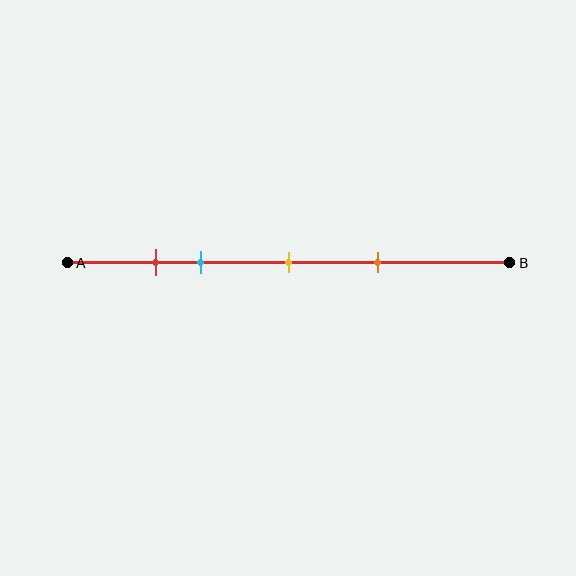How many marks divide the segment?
There are 4 marks dividing the segment.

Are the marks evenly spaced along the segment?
No, the marks are not evenly spaced.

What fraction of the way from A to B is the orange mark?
The orange mark is approximately 70% (0.7) of the way from A to B.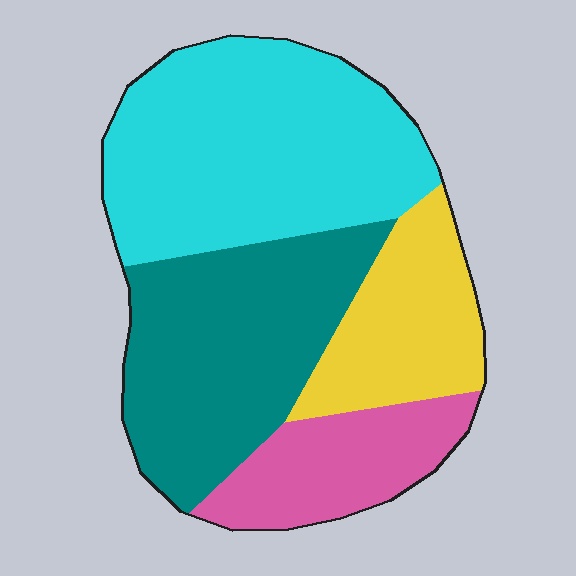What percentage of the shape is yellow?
Yellow covers around 15% of the shape.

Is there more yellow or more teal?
Teal.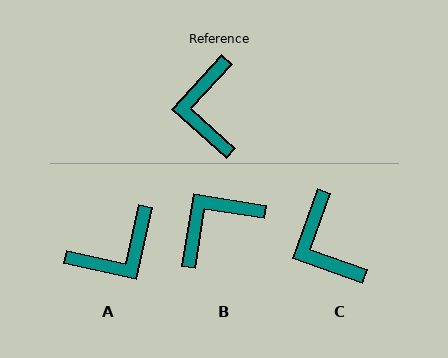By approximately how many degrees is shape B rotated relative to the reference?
Approximately 57 degrees clockwise.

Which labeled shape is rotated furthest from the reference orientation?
A, about 120 degrees away.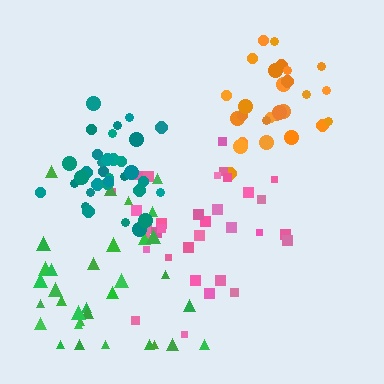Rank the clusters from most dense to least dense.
teal, orange, pink, green.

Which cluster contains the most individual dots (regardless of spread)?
Pink (34).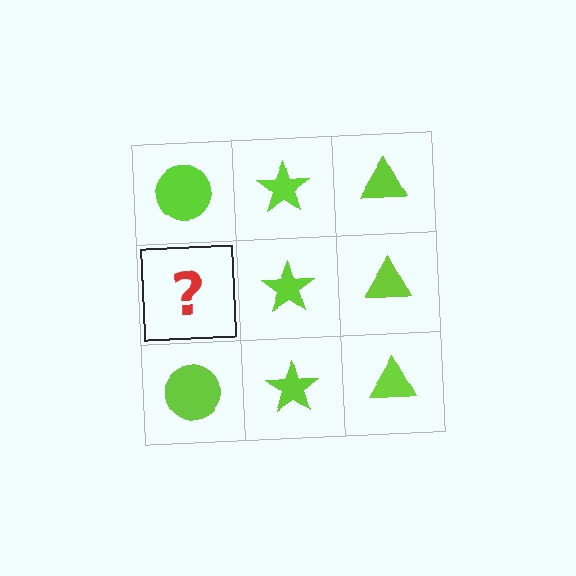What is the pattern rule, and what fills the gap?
The rule is that each column has a consistent shape. The gap should be filled with a lime circle.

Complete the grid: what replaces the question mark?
The question mark should be replaced with a lime circle.